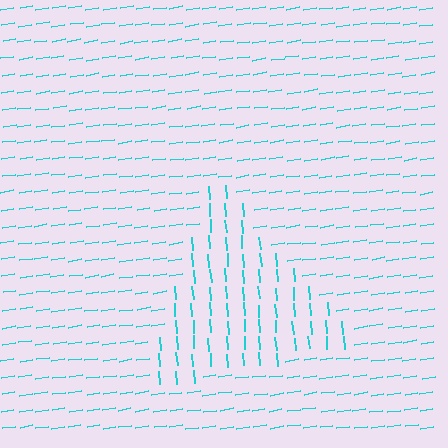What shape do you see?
I see a triangle.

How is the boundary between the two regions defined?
The boundary is defined purely by a change in line orientation (approximately 86 degrees difference). All lines are the same color and thickness.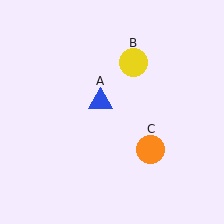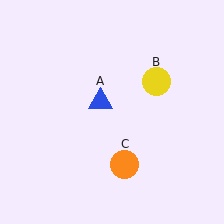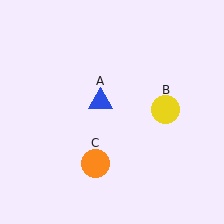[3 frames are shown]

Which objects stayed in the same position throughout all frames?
Blue triangle (object A) remained stationary.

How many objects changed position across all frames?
2 objects changed position: yellow circle (object B), orange circle (object C).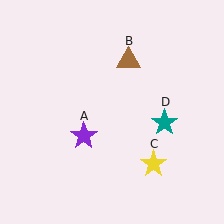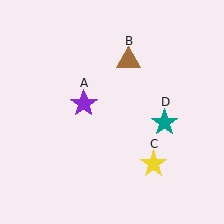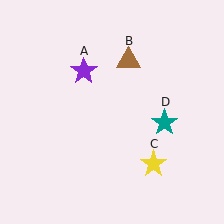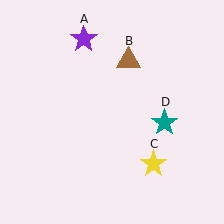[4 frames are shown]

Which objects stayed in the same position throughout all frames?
Brown triangle (object B) and yellow star (object C) and teal star (object D) remained stationary.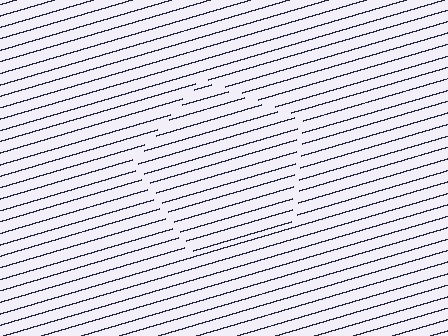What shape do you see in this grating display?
An illusory pentagon. The interior of the shape contains the same grating, shifted by half a period — the contour is defined by the phase discontinuity where line-ends from the inner and outer gratings abut.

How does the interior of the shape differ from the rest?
The interior of the shape contains the same grating, shifted by half a period — the contour is defined by the phase discontinuity where line-ends from the inner and outer gratings abut.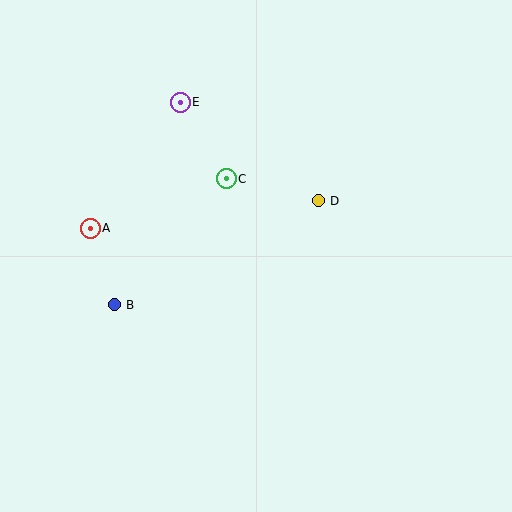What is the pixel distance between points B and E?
The distance between B and E is 213 pixels.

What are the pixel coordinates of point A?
Point A is at (90, 228).